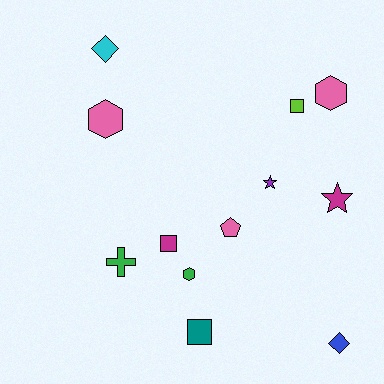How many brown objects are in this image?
There are no brown objects.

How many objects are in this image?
There are 12 objects.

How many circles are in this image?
There are no circles.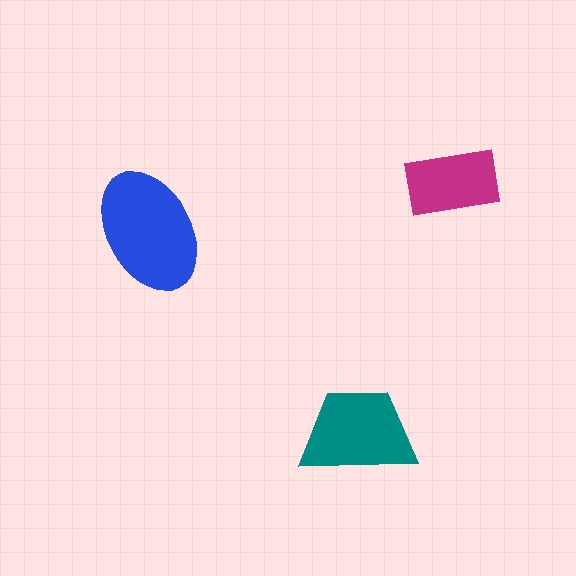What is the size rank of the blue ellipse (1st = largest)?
1st.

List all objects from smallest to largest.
The magenta rectangle, the teal trapezoid, the blue ellipse.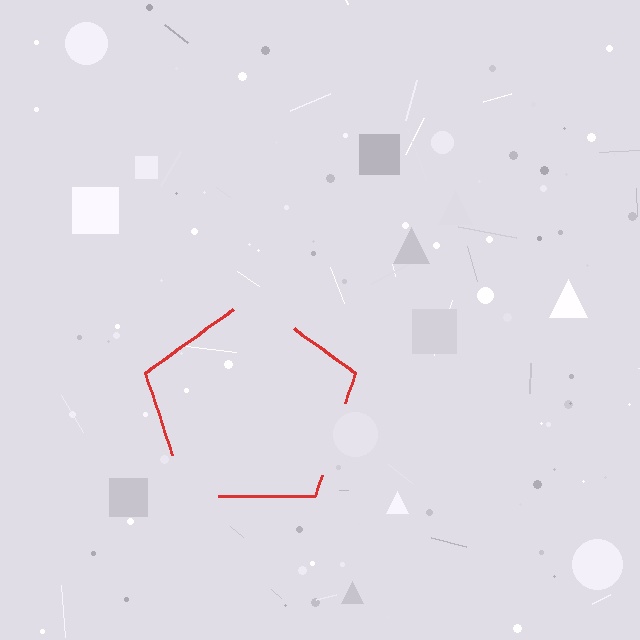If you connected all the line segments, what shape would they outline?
They would outline a pentagon.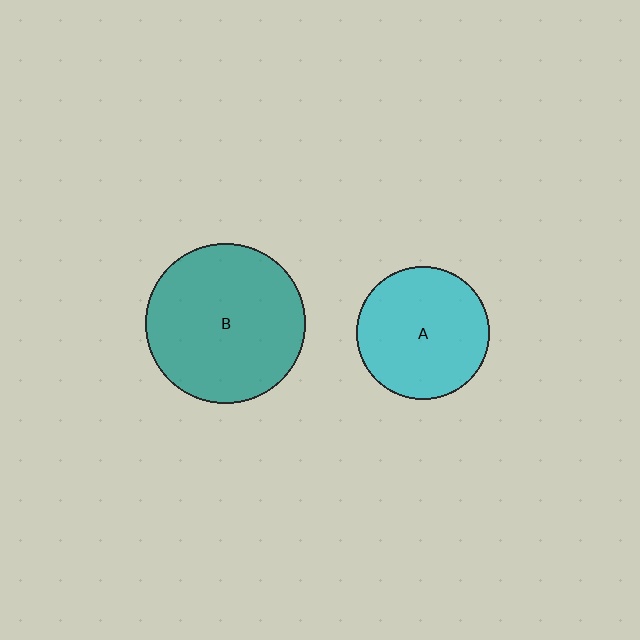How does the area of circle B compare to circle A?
Approximately 1.4 times.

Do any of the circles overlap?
No, none of the circles overlap.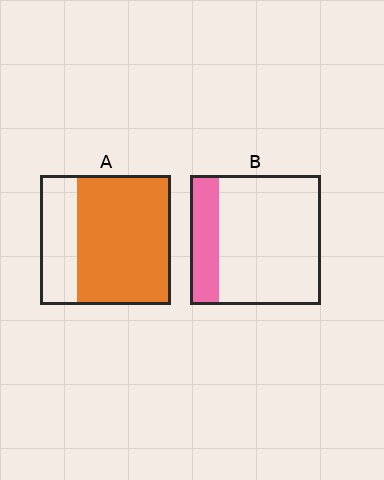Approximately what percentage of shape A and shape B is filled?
A is approximately 70% and B is approximately 20%.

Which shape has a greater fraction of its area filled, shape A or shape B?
Shape A.